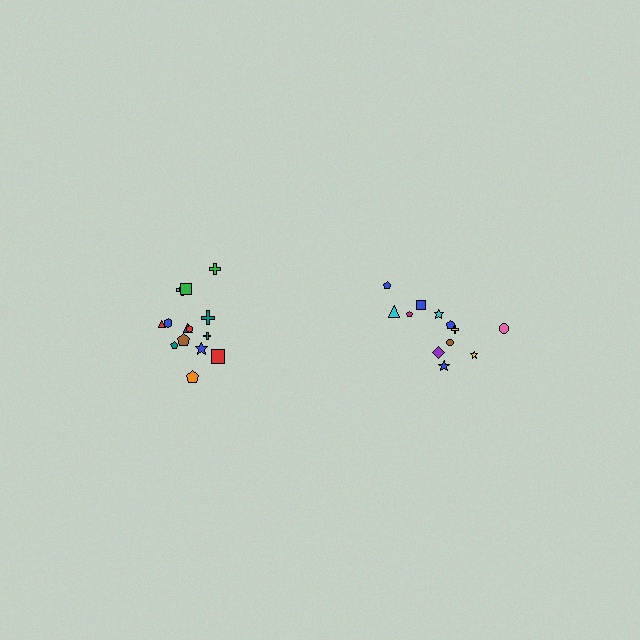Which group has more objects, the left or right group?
The left group.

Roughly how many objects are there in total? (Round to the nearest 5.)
Roughly 25 objects in total.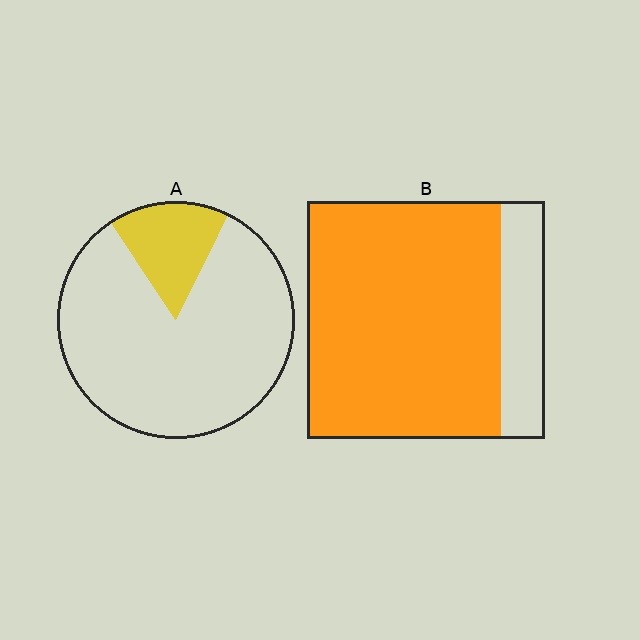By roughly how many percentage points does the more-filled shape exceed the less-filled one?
By roughly 65 percentage points (B over A).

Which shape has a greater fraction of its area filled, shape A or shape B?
Shape B.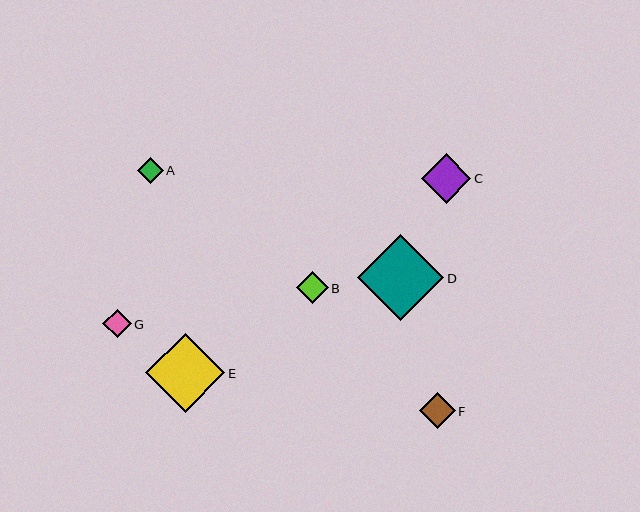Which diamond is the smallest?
Diamond A is the smallest with a size of approximately 26 pixels.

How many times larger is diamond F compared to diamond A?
Diamond F is approximately 1.4 times the size of diamond A.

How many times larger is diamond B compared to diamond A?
Diamond B is approximately 1.2 times the size of diamond A.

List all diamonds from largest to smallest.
From largest to smallest: D, E, C, F, B, G, A.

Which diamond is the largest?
Diamond D is the largest with a size of approximately 86 pixels.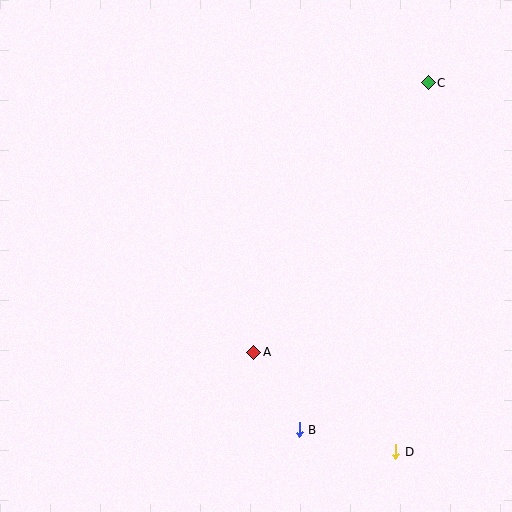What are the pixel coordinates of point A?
Point A is at (254, 352).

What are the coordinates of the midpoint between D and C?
The midpoint between D and C is at (412, 267).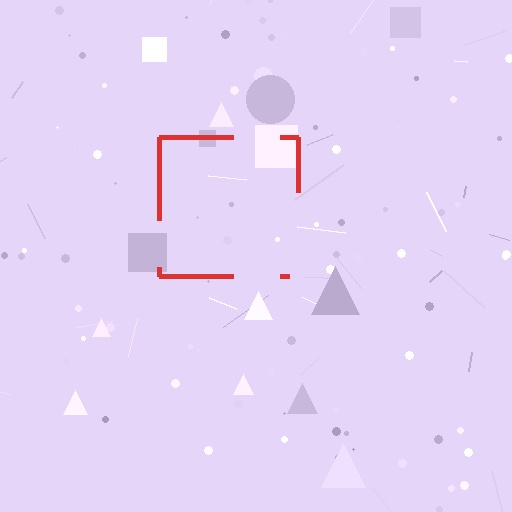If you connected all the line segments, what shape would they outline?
They would outline a square.